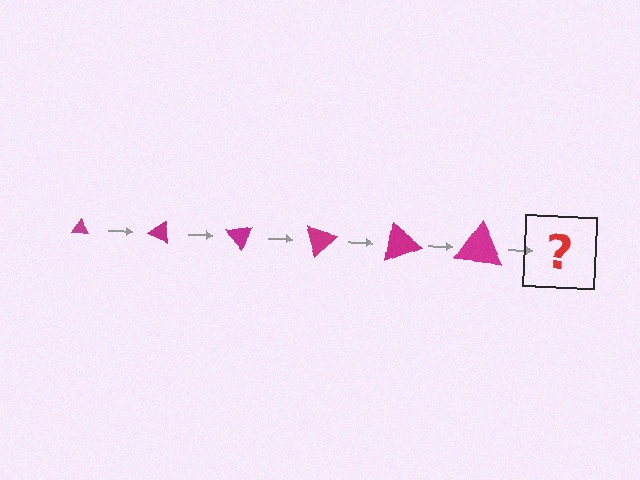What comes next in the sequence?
The next element should be a triangle, larger than the previous one and rotated 150 degrees from the start.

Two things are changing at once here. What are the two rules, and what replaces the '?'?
The two rules are that the triangle grows larger each step and it rotates 25 degrees each step. The '?' should be a triangle, larger than the previous one and rotated 150 degrees from the start.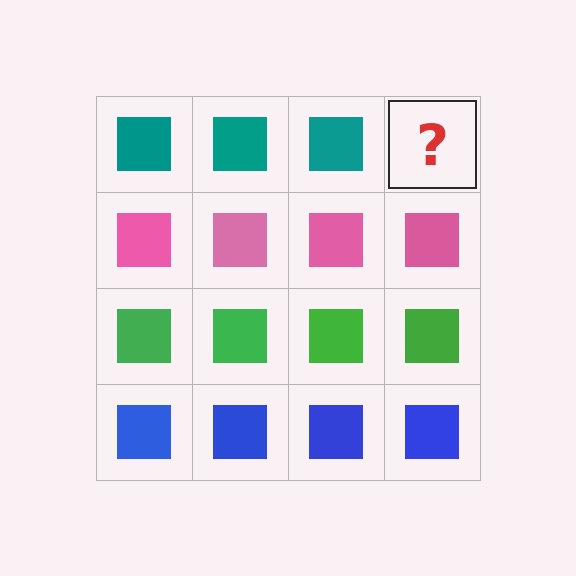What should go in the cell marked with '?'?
The missing cell should contain a teal square.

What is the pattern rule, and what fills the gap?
The rule is that each row has a consistent color. The gap should be filled with a teal square.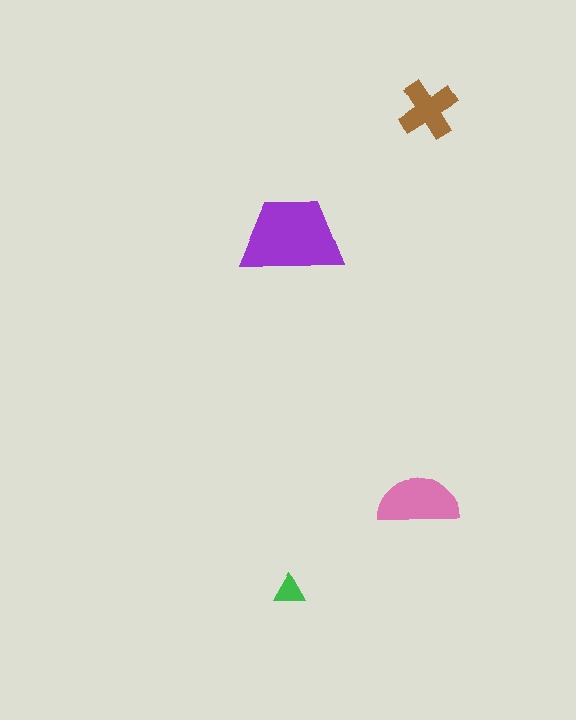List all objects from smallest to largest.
The green triangle, the brown cross, the pink semicircle, the purple trapezoid.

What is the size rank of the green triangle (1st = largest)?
4th.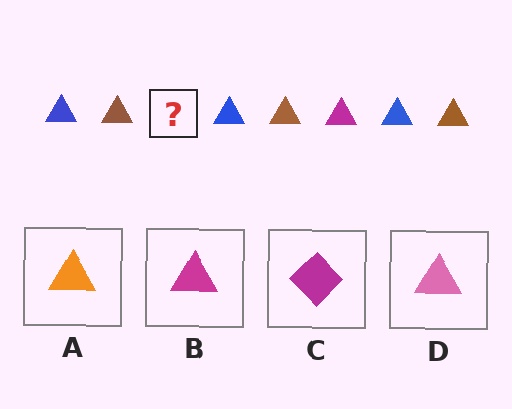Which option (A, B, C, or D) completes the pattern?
B.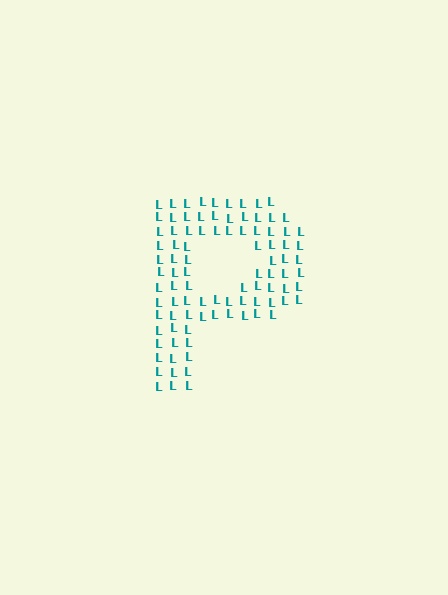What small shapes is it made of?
It is made of small letter L's.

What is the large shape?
The large shape is the letter P.